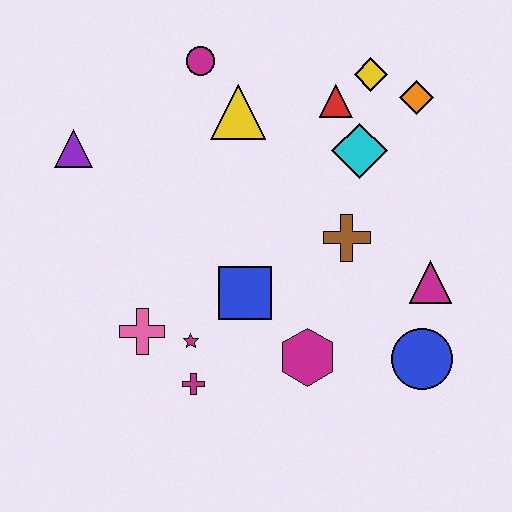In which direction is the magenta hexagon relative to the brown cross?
The magenta hexagon is below the brown cross.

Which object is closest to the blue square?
The magenta star is closest to the blue square.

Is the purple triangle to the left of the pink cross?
Yes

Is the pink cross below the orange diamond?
Yes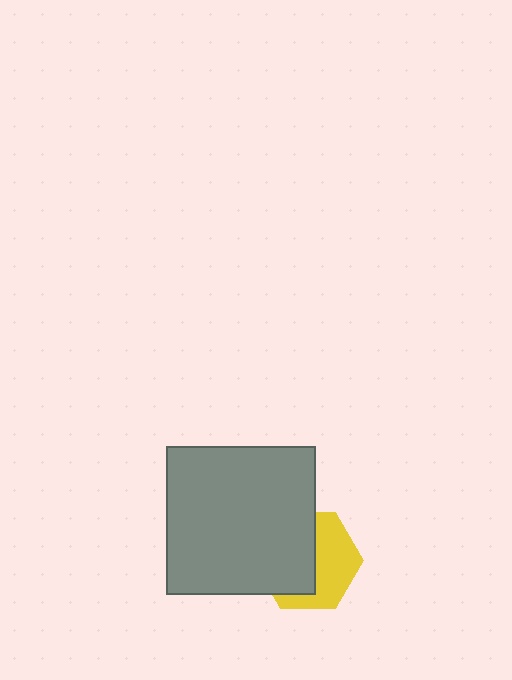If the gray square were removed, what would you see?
You would see the complete yellow hexagon.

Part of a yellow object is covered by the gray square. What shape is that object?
It is a hexagon.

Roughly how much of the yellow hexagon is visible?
About half of it is visible (roughly 48%).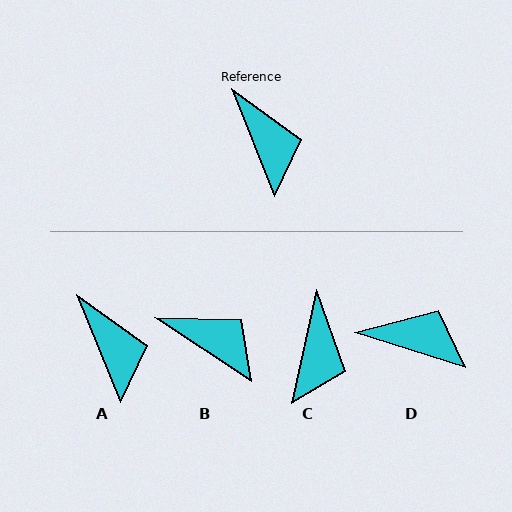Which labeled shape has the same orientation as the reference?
A.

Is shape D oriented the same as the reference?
No, it is off by about 51 degrees.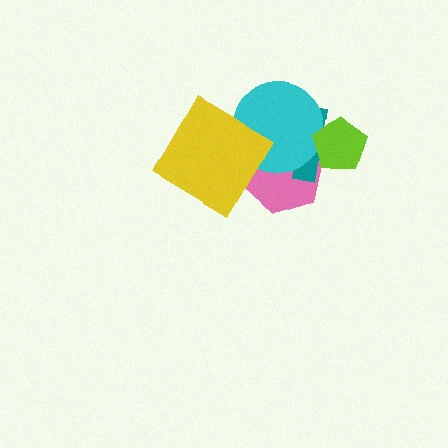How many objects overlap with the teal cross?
3 objects overlap with the teal cross.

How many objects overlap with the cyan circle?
4 objects overlap with the cyan circle.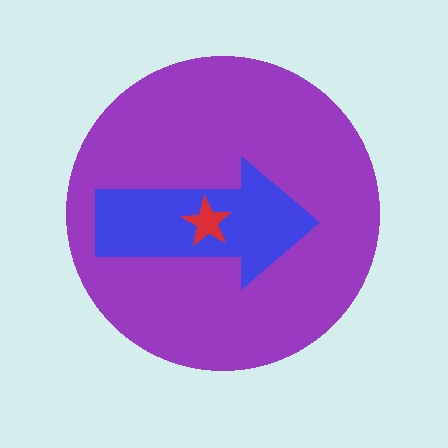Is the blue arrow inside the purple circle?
Yes.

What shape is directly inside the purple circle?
The blue arrow.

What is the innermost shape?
The red star.